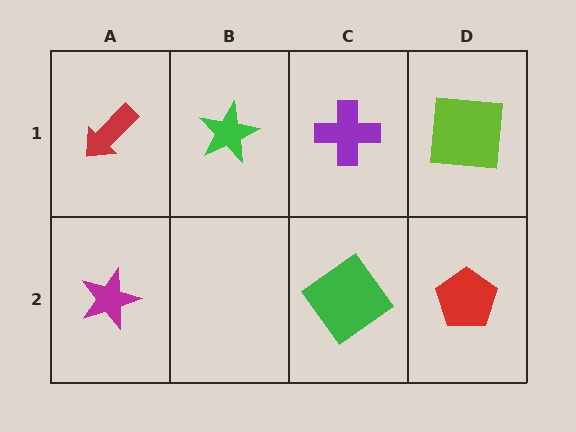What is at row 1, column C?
A purple cross.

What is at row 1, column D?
A lime square.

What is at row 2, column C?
A green diamond.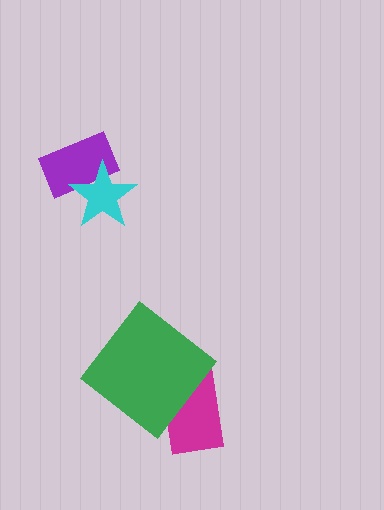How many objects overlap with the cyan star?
1 object overlaps with the cyan star.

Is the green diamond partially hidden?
No, no other shape covers it.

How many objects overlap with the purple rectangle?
1 object overlaps with the purple rectangle.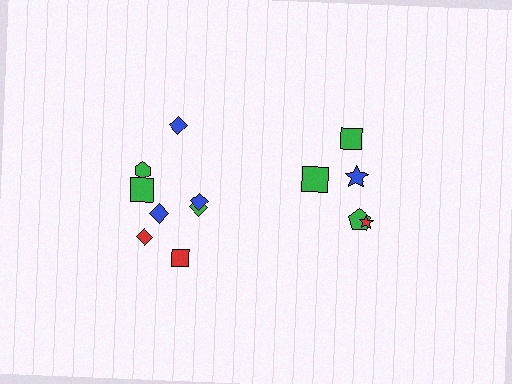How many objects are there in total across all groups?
There are 13 objects.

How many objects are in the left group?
There are 8 objects.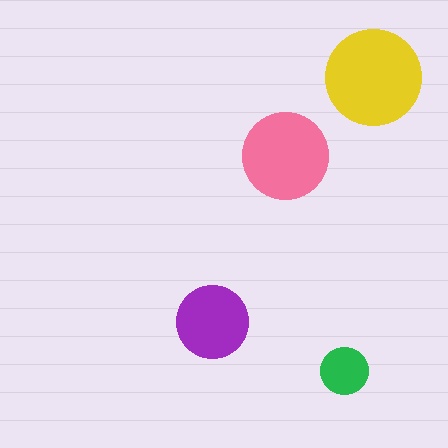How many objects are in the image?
There are 4 objects in the image.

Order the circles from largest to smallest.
the yellow one, the pink one, the purple one, the green one.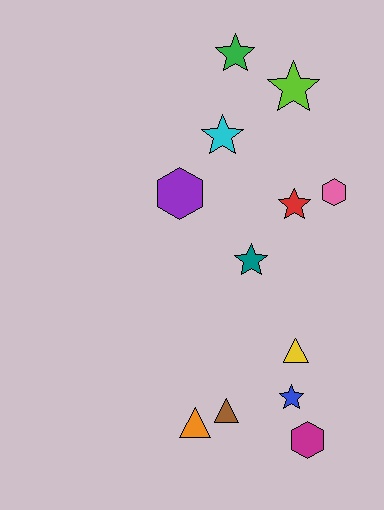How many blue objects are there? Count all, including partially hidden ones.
There is 1 blue object.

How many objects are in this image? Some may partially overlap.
There are 12 objects.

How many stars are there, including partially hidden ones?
There are 6 stars.